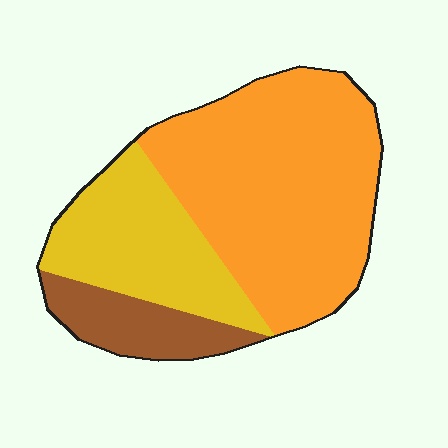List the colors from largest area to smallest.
From largest to smallest: orange, yellow, brown.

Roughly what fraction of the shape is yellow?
Yellow takes up between a quarter and a half of the shape.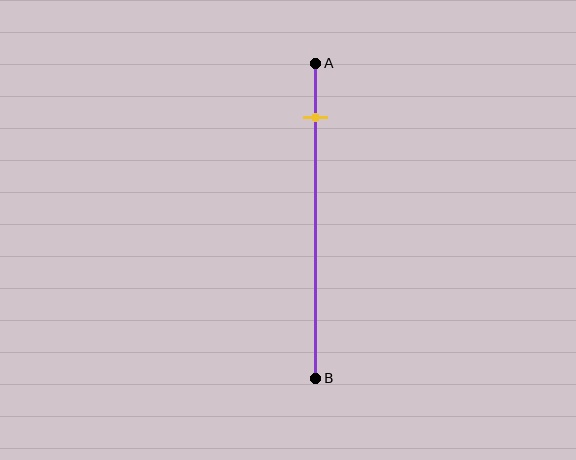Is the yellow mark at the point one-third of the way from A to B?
No, the mark is at about 15% from A, not at the 33% one-third point.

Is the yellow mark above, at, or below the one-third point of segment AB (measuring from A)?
The yellow mark is above the one-third point of segment AB.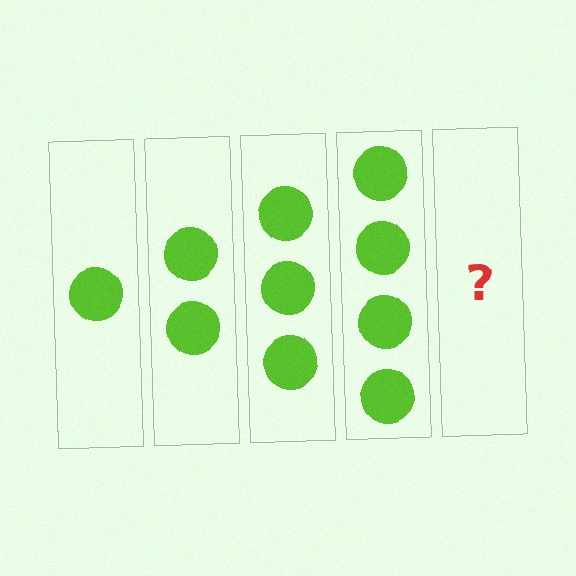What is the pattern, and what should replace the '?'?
The pattern is that each step adds one more circle. The '?' should be 5 circles.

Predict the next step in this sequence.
The next step is 5 circles.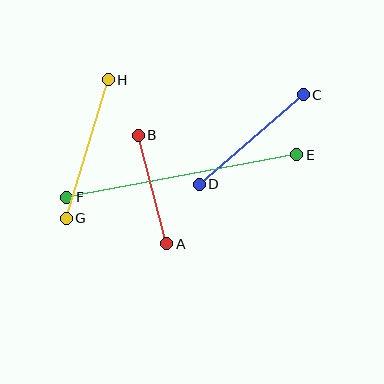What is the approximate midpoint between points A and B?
The midpoint is at approximately (153, 190) pixels.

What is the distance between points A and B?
The distance is approximately 112 pixels.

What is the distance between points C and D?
The distance is approximately 137 pixels.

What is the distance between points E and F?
The distance is approximately 234 pixels.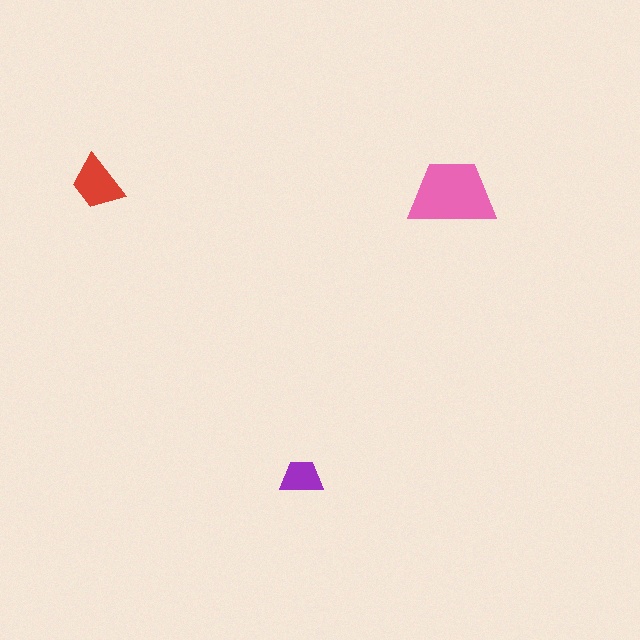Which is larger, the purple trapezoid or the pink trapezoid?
The pink one.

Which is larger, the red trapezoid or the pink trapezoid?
The pink one.